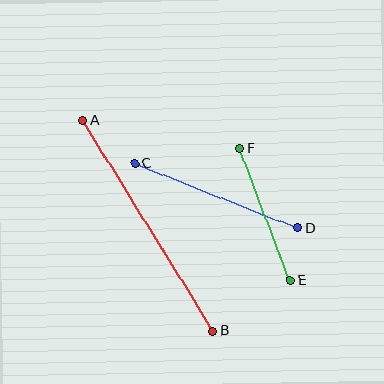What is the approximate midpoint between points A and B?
The midpoint is at approximately (148, 225) pixels.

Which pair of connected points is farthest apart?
Points A and B are farthest apart.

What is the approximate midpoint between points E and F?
The midpoint is at approximately (265, 215) pixels.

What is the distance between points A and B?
The distance is approximately 248 pixels.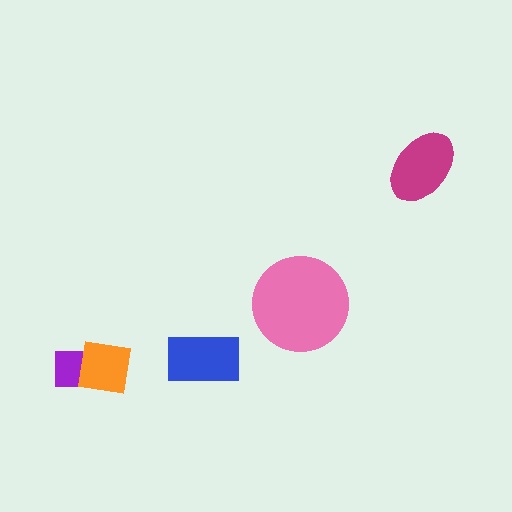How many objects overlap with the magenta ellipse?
0 objects overlap with the magenta ellipse.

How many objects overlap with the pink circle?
0 objects overlap with the pink circle.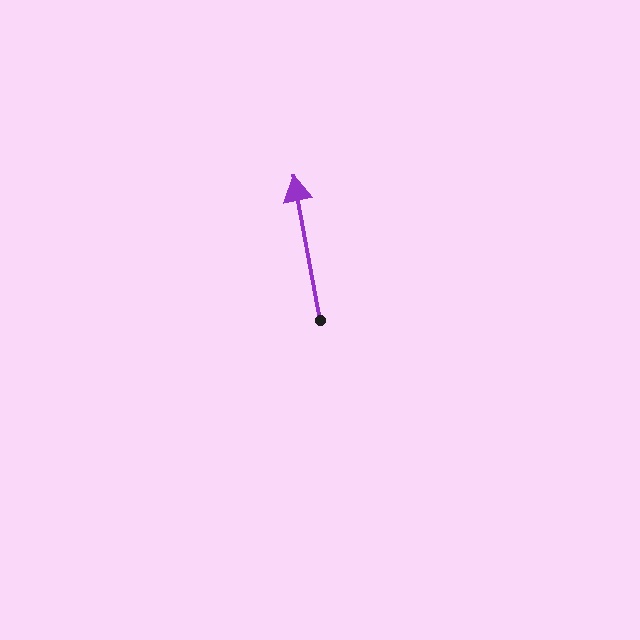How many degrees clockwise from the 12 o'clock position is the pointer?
Approximately 350 degrees.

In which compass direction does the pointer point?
North.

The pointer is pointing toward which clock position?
Roughly 12 o'clock.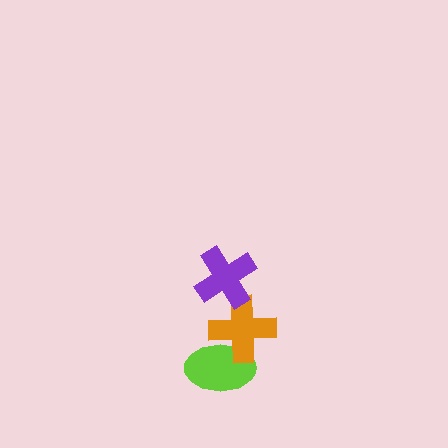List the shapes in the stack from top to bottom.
From top to bottom: the purple cross, the orange cross, the lime ellipse.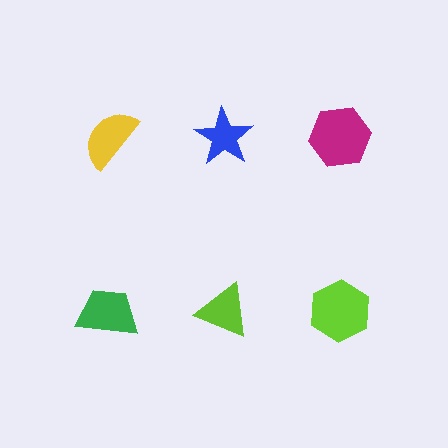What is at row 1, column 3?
A magenta hexagon.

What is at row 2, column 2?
A lime triangle.